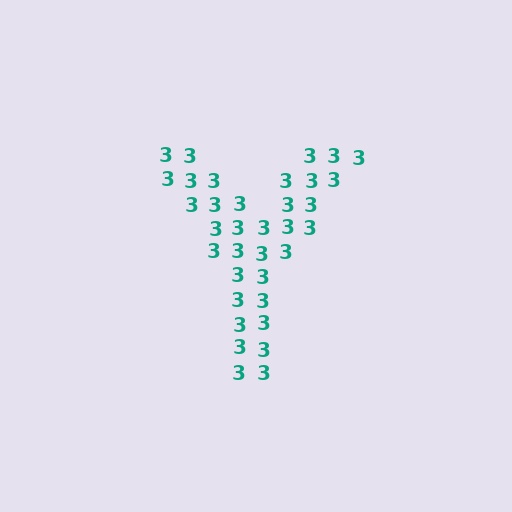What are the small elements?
The small elements are digit 3's.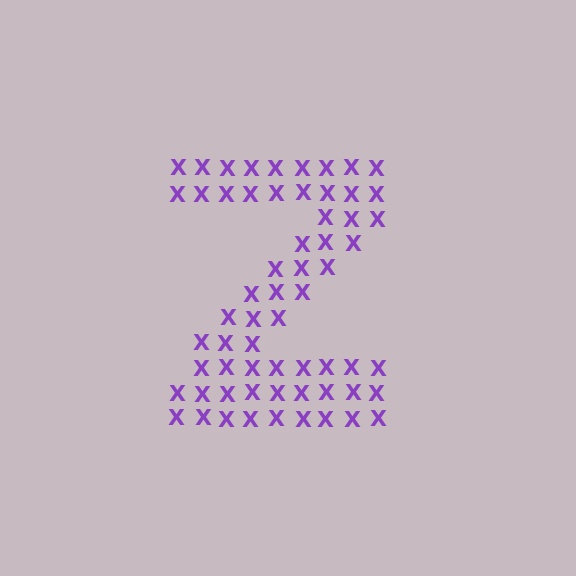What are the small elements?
The small elements are letter X's.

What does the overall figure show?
The overall figure shows the letter Z.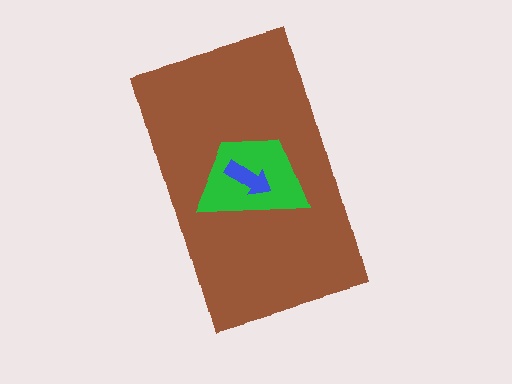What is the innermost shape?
The blue arrow.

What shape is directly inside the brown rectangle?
The green trapezoid.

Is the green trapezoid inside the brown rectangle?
Yes.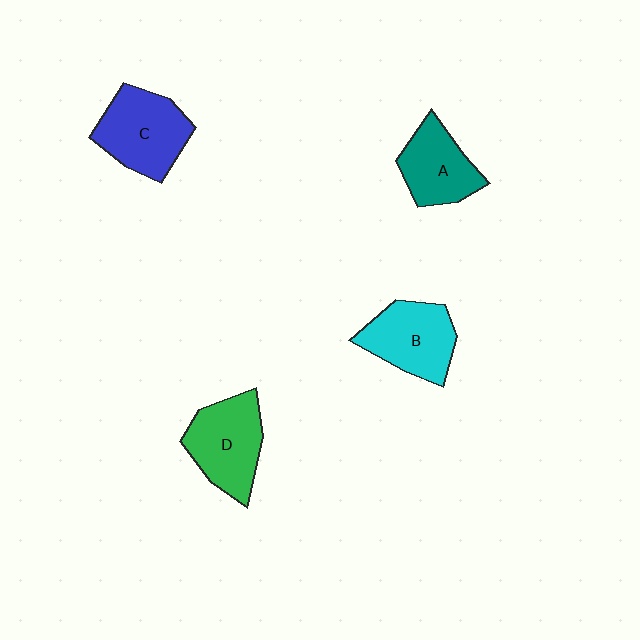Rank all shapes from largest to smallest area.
From largest to smallest: C (blue), D (green), B (cyan), A (teal).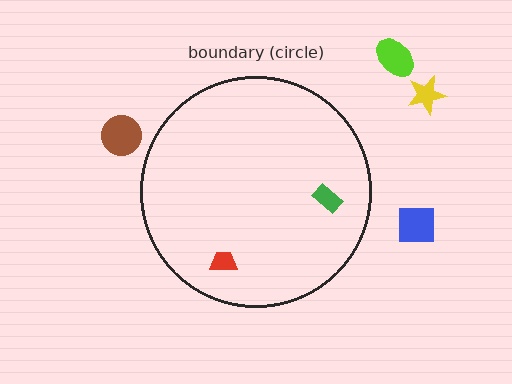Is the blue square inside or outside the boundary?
Outside.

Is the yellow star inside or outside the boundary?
Outside.